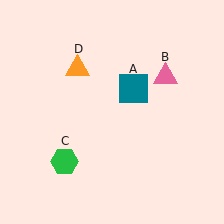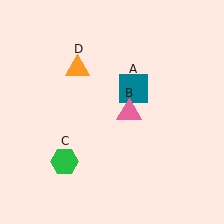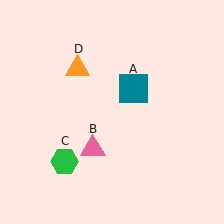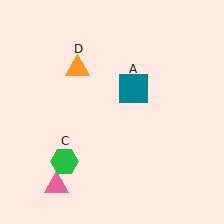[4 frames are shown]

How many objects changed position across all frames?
1 object changed position: pink triangle (object B).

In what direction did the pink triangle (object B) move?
The pink triangle (object B) moved down and to the left.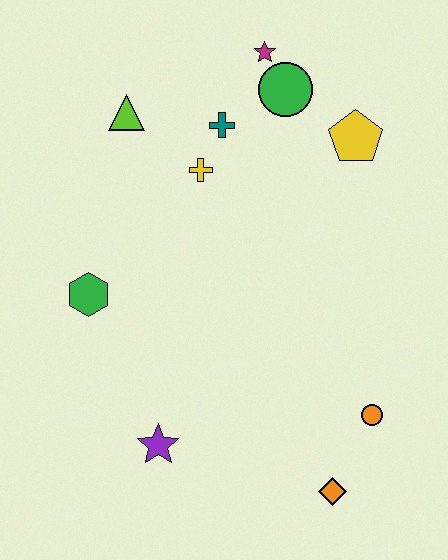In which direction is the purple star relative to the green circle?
The purple star is below the green circle.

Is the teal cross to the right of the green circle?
No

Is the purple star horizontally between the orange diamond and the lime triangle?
Yes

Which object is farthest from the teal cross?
The orange diamond is farthest from the teal cross.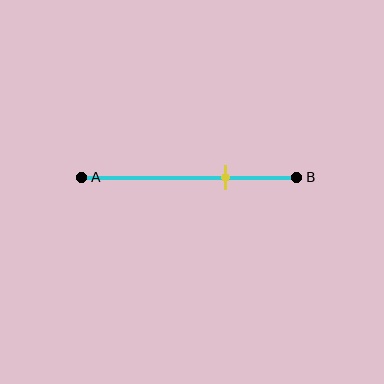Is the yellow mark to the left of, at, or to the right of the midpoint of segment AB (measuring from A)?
The yellow mark is to the right of the midpoint of segment AB.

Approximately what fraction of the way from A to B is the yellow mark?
The yellow mark is approximately 65% of the way from A to B.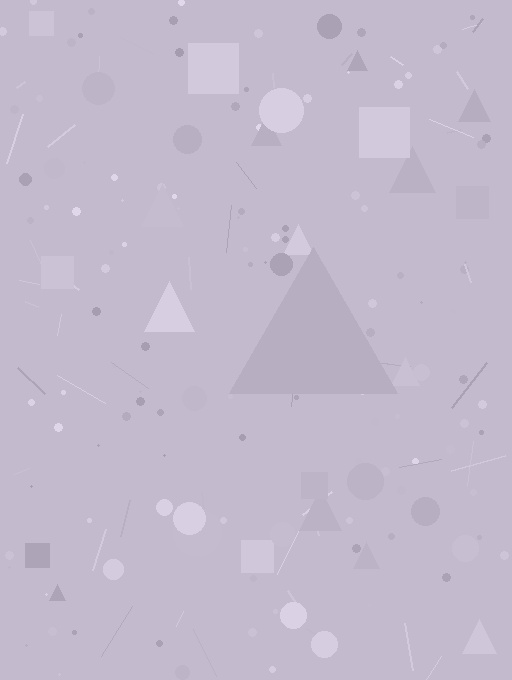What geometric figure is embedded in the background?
A triangle is embedded in the background.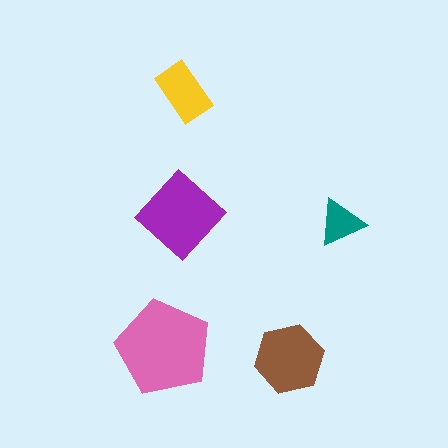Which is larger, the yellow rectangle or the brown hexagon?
The brown hexagon.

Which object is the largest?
The pink pentagon.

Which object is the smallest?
The teal triangle.